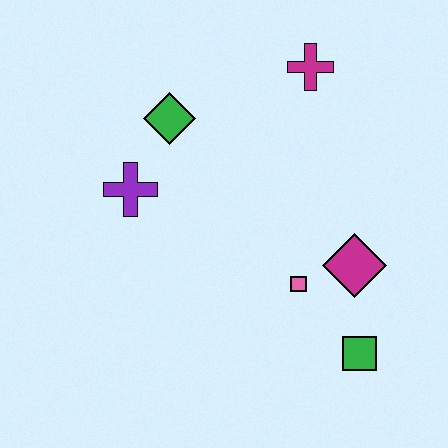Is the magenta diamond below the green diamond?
Yes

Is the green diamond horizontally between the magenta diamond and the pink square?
No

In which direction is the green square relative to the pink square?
The green square is below the pink square.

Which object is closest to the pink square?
The magenta diamond is closest to the pink square.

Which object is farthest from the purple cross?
The green square is farthest from the purple cross.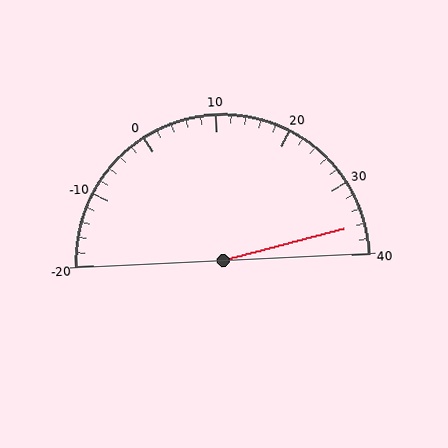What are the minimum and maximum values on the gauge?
The gauge ranges from -20 to 40.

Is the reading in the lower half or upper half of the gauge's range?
The reading is in the upper half of the range (-20 to 40).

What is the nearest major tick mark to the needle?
The nearest major tick mark is 40.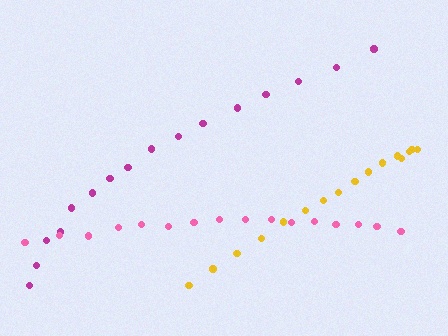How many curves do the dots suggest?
There are 3 distinct paths.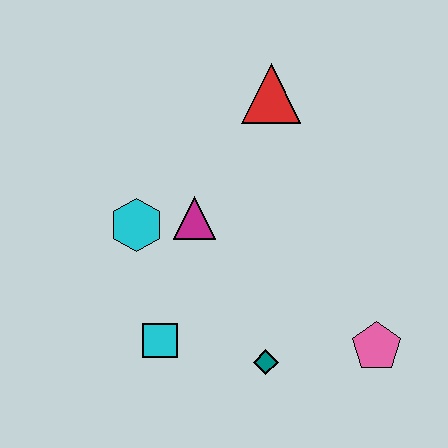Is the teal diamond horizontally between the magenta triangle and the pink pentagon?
Yes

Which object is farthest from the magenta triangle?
The pink pentagon is farthest from the magenta triangle.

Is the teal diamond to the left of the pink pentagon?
Yes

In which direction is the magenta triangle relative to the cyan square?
The magenta triangle is above the cyan square.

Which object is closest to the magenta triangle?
The cyan hexagon is closest to the magenta triangle.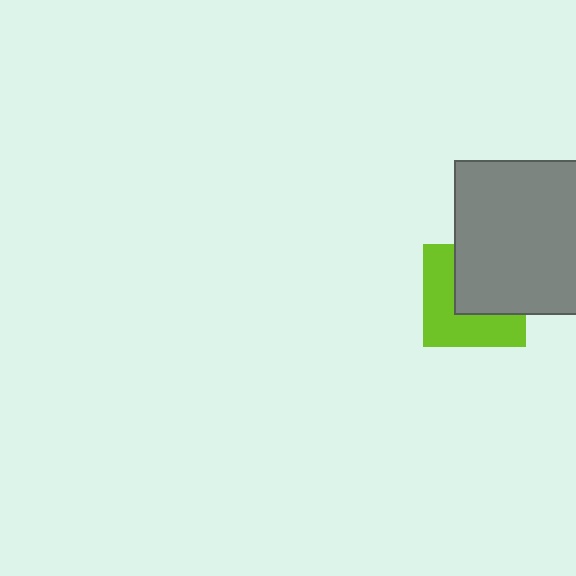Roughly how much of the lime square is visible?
About half of it is visible (roughly 51%).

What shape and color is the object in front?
The object in front is a gray square.